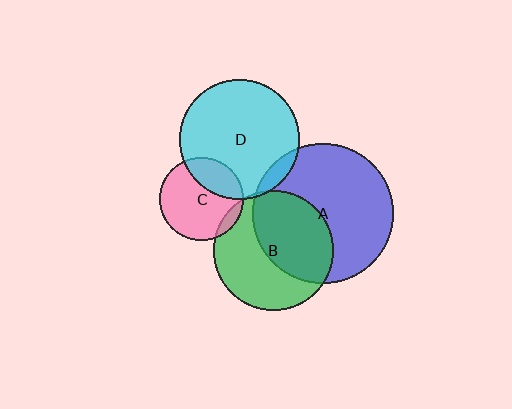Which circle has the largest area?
Circle A (blue).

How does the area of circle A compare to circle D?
Approximately 1.4 times.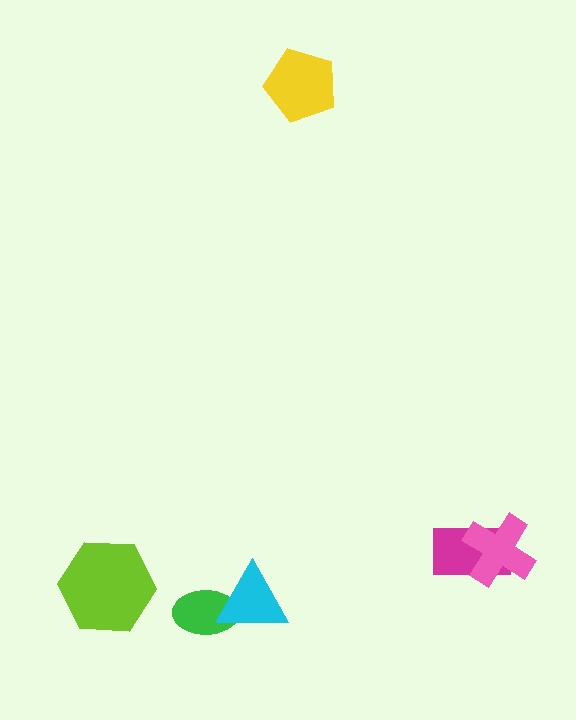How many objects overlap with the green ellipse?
1 object overlaps with the green ellipse.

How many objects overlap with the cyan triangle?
1 object overlaps with the cyan triangle.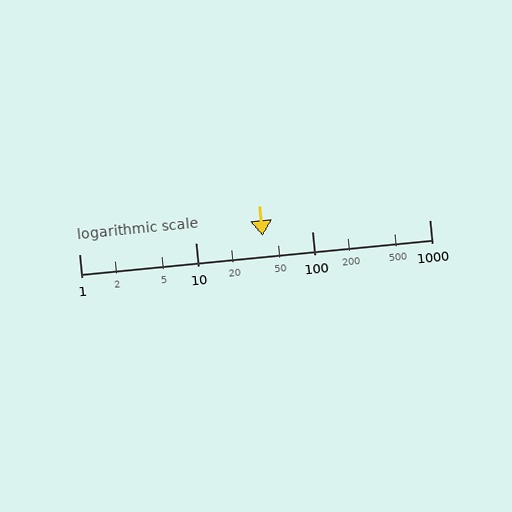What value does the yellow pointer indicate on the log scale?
The pointer indicates approximately 37.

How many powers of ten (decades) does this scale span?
The scale spans 3 decades, from 1 to 1000.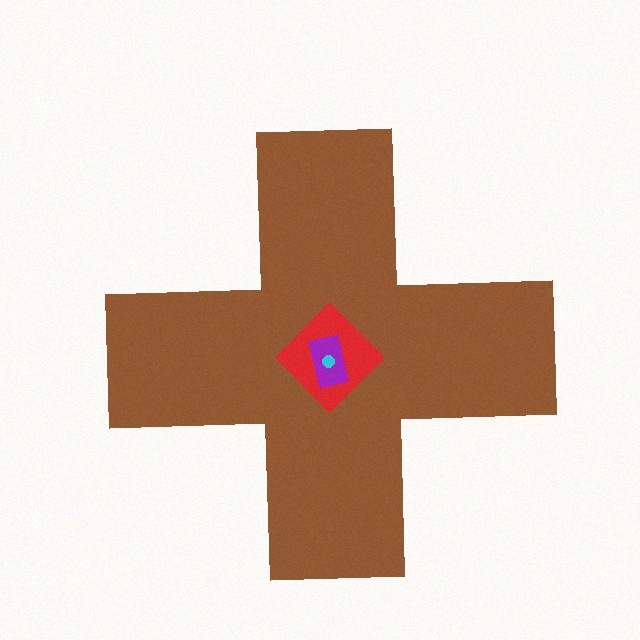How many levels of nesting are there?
4.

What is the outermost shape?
The brown cross.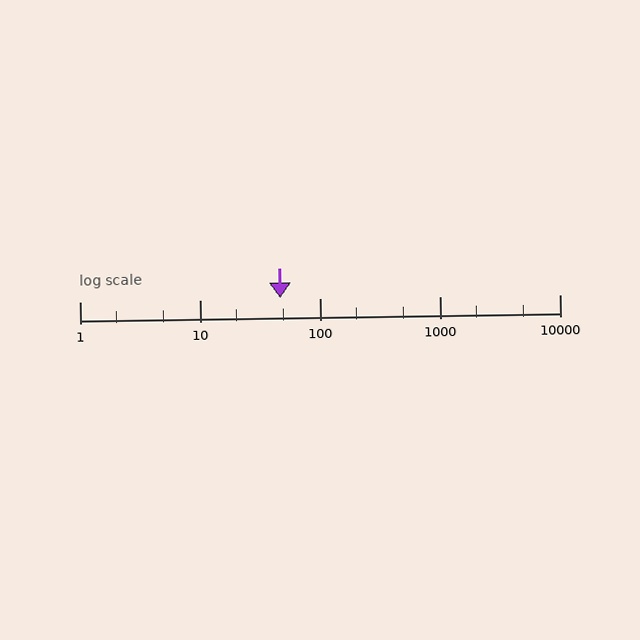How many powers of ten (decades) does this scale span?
The scale spans 4 decades, from 1 to 10000.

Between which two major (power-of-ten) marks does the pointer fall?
The pointer is between 10 and 100.